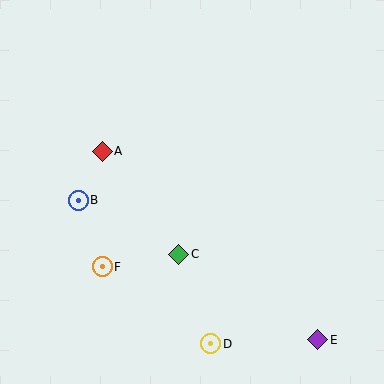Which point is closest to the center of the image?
Point C at (179, 254) is closest to the center.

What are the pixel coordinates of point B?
Point B is at (78, 200).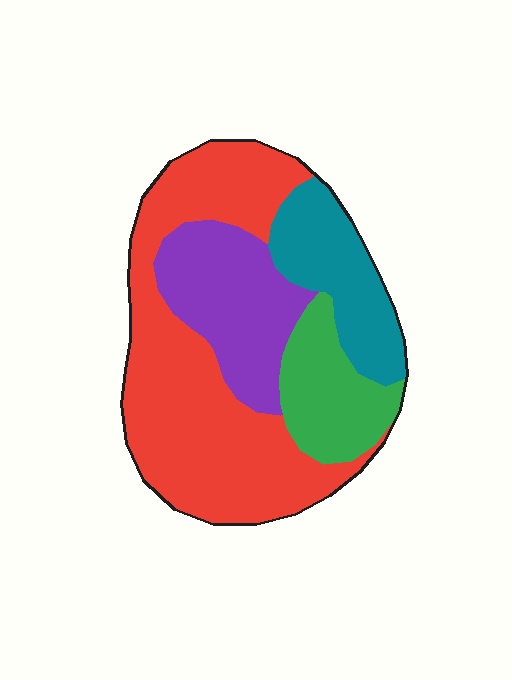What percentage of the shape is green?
Green covers 14% of the shape.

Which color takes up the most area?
Red, at roughly 50%.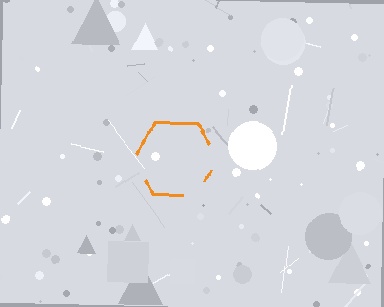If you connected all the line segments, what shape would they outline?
They would outline a hexagon.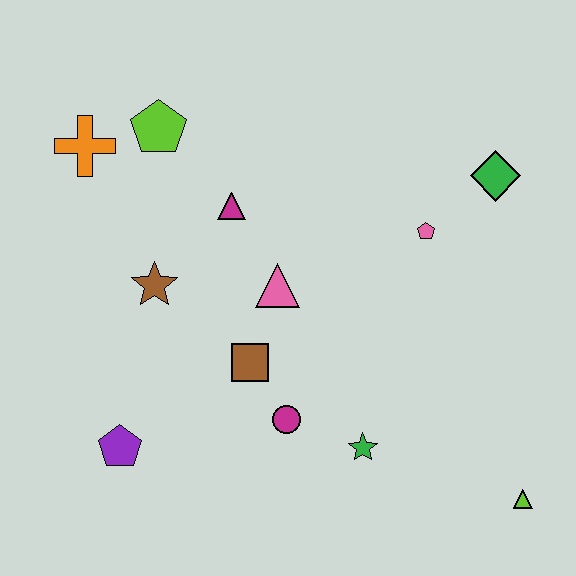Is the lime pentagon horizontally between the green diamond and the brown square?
No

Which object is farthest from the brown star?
The lime triangle is farthest from the brown star.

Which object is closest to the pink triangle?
The brown square is closest to the pink triangle.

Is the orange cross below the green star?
No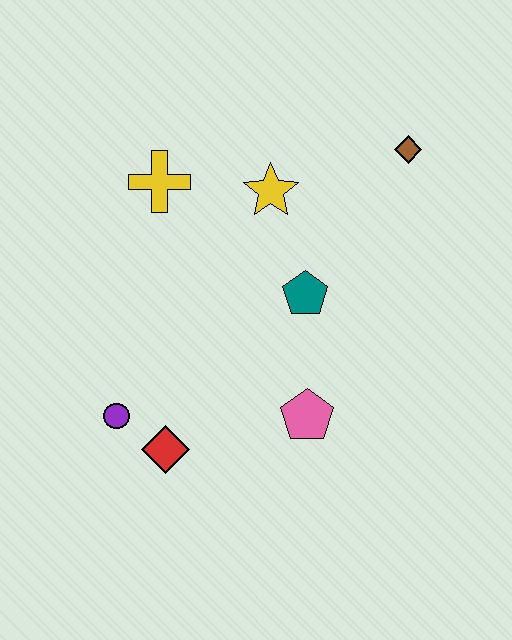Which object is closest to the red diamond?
The purple circle is closest to the red diamond.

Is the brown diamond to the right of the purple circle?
Yes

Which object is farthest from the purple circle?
The brown diamond is farthest from the purple circle.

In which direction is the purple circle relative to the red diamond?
The purple circle is to the left of the red diamond.